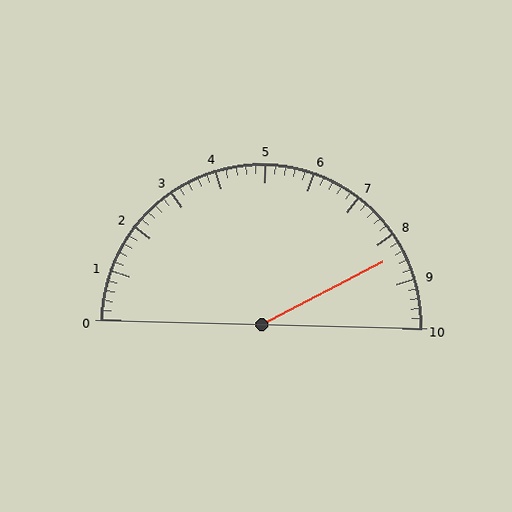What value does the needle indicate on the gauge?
The needle indicates approximately 8.4.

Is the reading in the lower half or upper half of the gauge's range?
The reading is in the upper half of the range (0 to 10).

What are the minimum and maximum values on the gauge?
The gauge ranges from 0 to 10.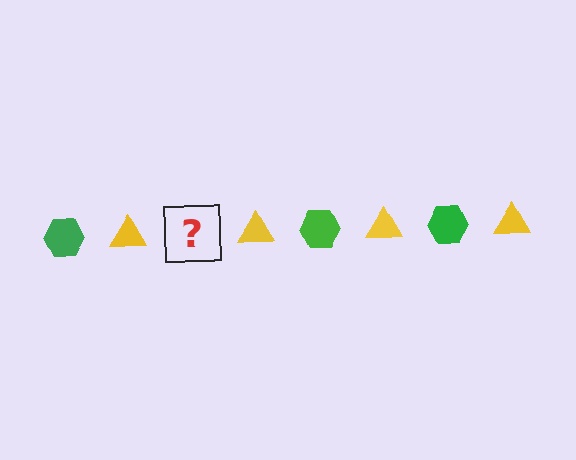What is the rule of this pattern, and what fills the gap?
The rule is that the pattern alternates between green hexagon and yellow triangle. The gap should be filled with a green hexagon.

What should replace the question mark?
The question mark should be replaced with a green hexagon.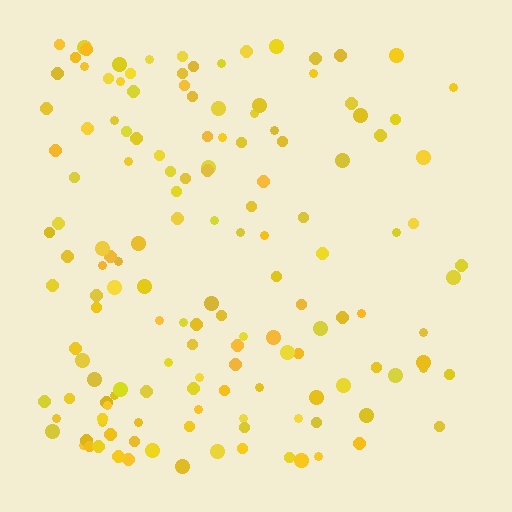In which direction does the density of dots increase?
From right to left, with the left side densest.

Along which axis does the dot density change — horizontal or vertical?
Horizontal.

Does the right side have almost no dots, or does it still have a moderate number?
Still a moderate number, just noticeably fewer than the left.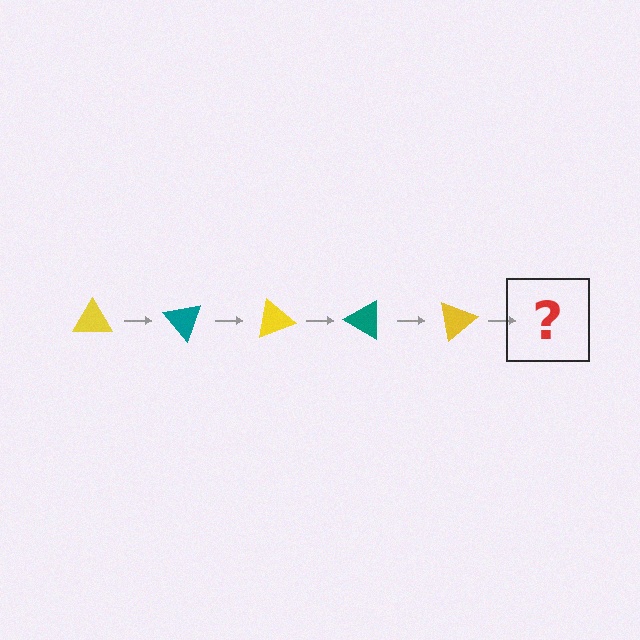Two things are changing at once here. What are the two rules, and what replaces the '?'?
The two rules are that it rotates 50 degrees each step and the color cycles through yellow and teal. The '?' should be a teal triangle, rotated 250 degrees from the start.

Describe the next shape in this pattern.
It should be a teal triangle, rotated 250 degrees from the start.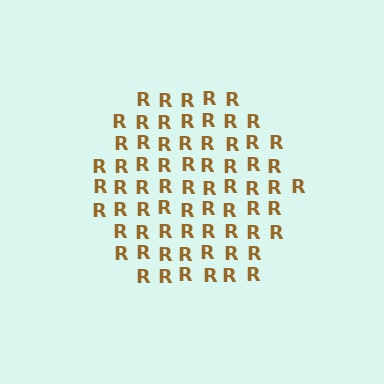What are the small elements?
The small elements are letter R's.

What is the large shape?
The large shape is a hexagon.